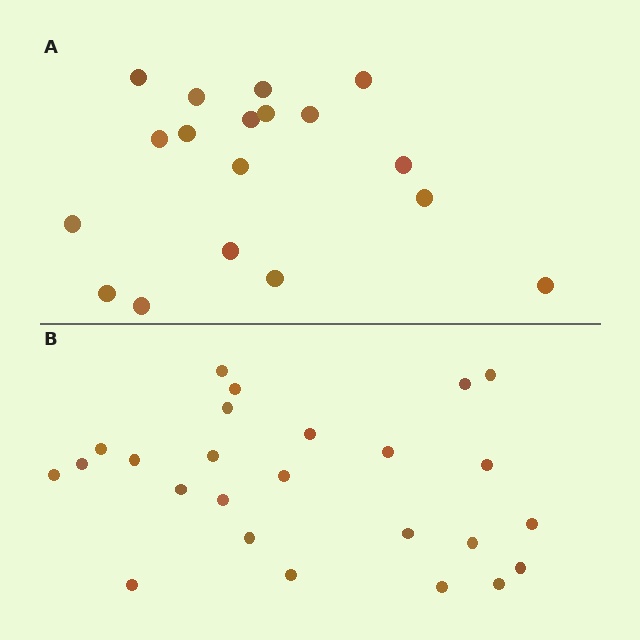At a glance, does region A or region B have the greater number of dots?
Region B (the bottom region) has more dots.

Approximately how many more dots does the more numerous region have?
Region B has roughly 8 or so more dots than region A.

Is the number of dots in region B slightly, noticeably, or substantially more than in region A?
Region B has noticeably more, but not dramatically so. The ratio is roughly 1.4 to 1.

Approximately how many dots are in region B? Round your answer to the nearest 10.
About 20 dots. (The exact count is 25, which rounds to 20.)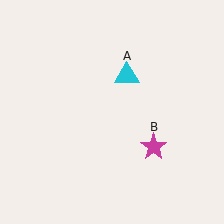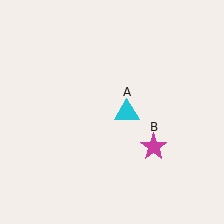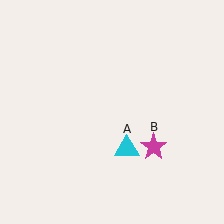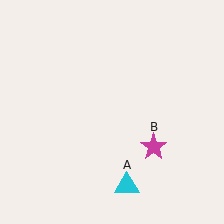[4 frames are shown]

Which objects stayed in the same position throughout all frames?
Magenta star (object B) remained stationary.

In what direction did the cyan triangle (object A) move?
The cyan triangle (object A) moved down.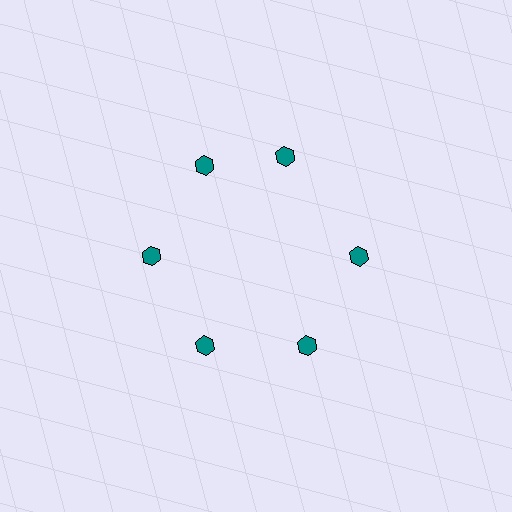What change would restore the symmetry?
The symmetry would be restored by rotating it back into even spacing with its neighbors so that all 6 hexagons sit at equal angles and equal distance from the center.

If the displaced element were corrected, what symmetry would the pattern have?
It would have 6-fold rotational symmetry — the pattern would map onto itself every 60 degrees.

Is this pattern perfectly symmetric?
No. The 6 teal hexagons are arranged in a ring, but one element near the 1 o'clock position is rotated out of alignment along the ring, breaking the 6-fold rotational symmetry.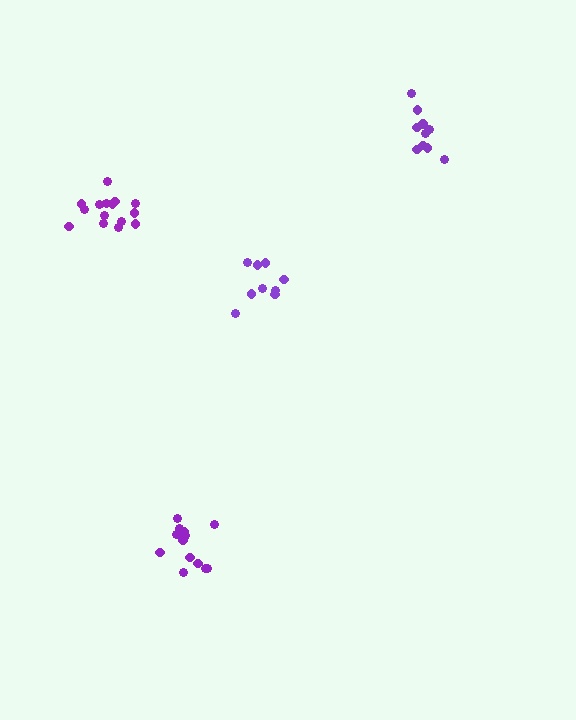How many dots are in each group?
Group 1: 15 dots, Group 2: 10 dots, Group 3: 9 dots, Group 4: 15 dots (49 total).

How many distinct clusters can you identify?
There are 4 distinct clusters.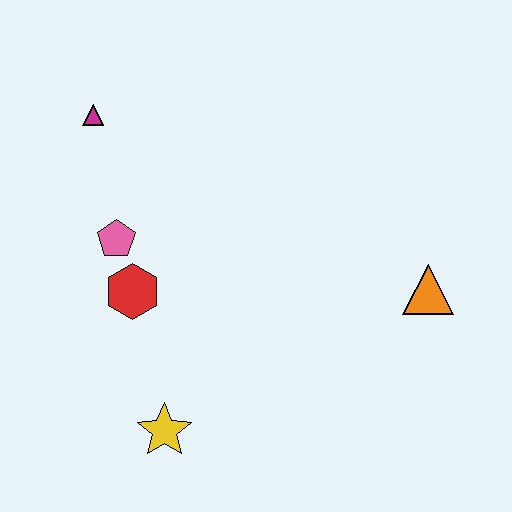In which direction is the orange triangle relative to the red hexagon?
The orange triangle is to the right of the red hexagon.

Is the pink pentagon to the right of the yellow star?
No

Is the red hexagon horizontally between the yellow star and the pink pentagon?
Yes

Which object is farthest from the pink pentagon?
The orange triangle is farthest from the pink pentagon.